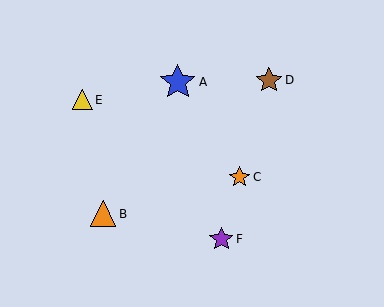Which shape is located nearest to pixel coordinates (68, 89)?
The yellow triangle (labeled E) at (82, 100) is nearest to that location.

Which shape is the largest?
The blue star (labeled A) is the largest.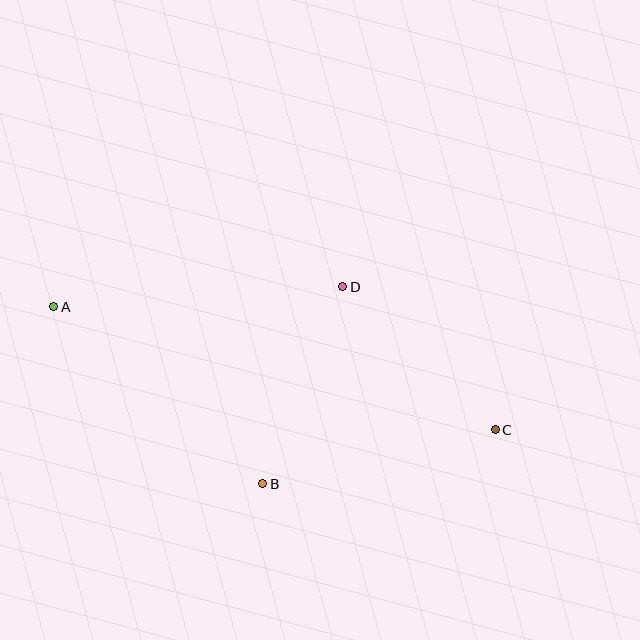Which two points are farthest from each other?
Points A and C are farthest from each other.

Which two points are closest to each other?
Points C and D are closest to each other.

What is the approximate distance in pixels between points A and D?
The distance between A and D is approximately 290 pixels.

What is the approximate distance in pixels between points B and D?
The distance between B and D is approximately 212 pixels.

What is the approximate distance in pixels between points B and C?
The distance between B and C is approximately 238 pixels.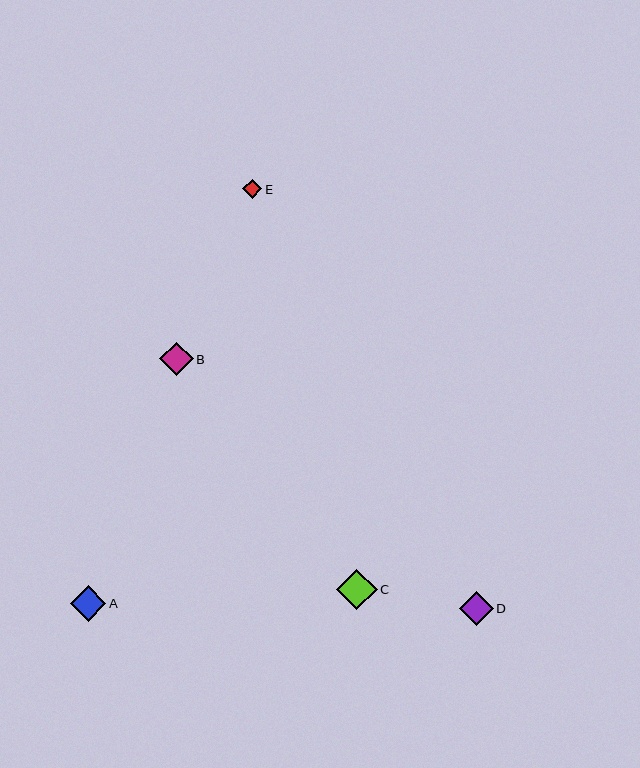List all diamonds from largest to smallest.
From largest to smallest: C, A, D, B, E.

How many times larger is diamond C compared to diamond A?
Diamond C is approximately 1.1 times the size of diamond A.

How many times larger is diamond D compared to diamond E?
Diamond D is approximately 1.8 times the size of diamond E.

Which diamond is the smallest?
Diamond E is the smallest with a size of approximately 19 pixels.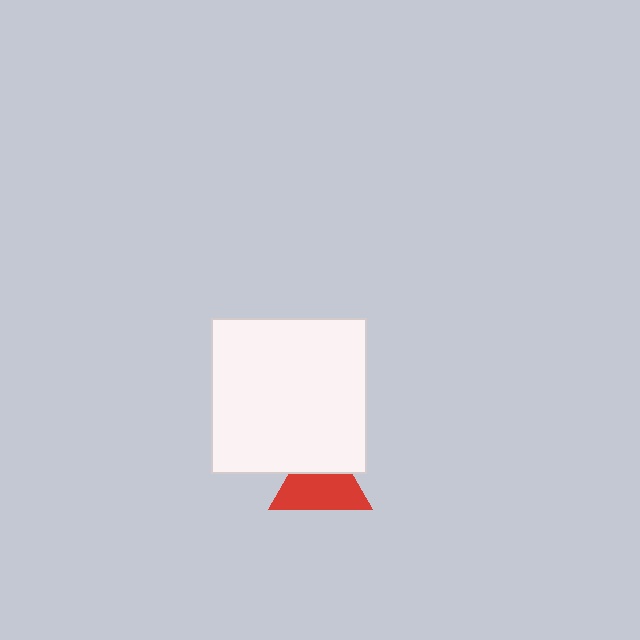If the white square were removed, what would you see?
You would see the complete red triangle.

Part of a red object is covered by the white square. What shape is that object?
It is a triangle.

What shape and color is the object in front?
The object in front is a white square.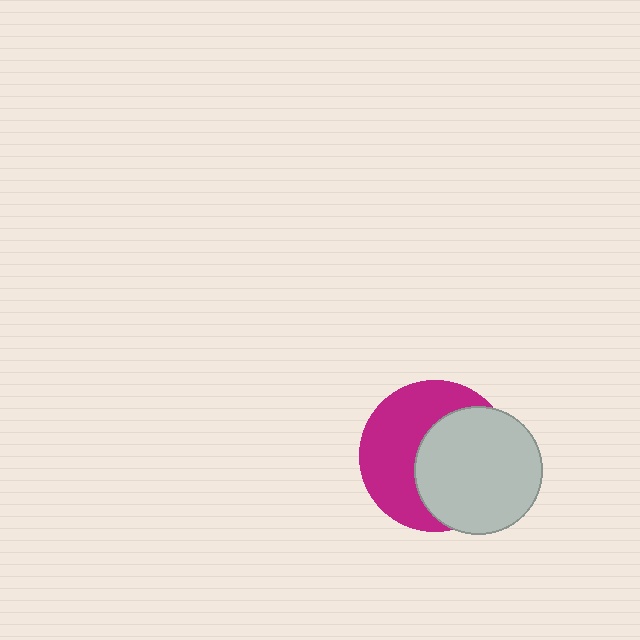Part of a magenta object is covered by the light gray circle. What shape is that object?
It is a circle.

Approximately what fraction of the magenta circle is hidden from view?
Roughly 50% of the magenta circle is hidden behind the light gray circle.